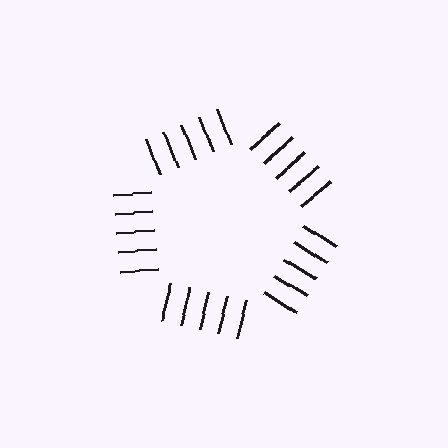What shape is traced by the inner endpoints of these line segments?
An illusory pentagon — the line segments terminate on its edges but no continuous stroke is drawn.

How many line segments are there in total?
25 — 5 along each of the 5 edges.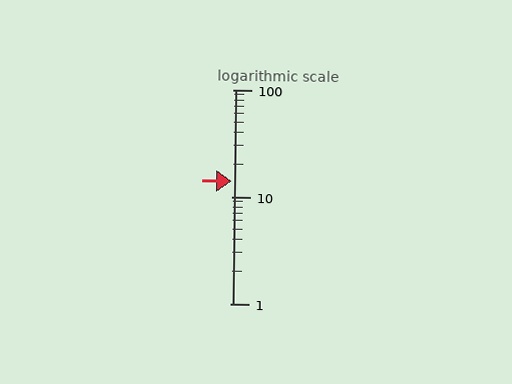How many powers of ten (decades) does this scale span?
The scale spans 2 decades, from 1 to 100.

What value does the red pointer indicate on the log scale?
The pointer indicates approximately 14.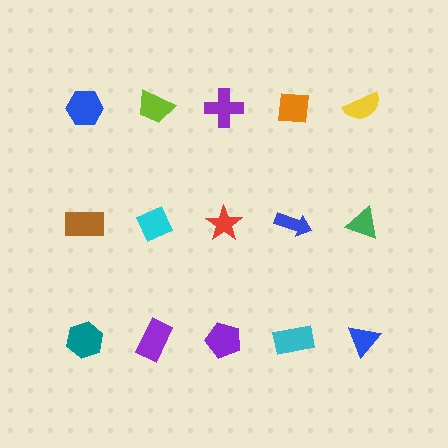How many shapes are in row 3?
5 shapes.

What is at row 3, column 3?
A purple pentagon.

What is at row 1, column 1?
A blue hexagon.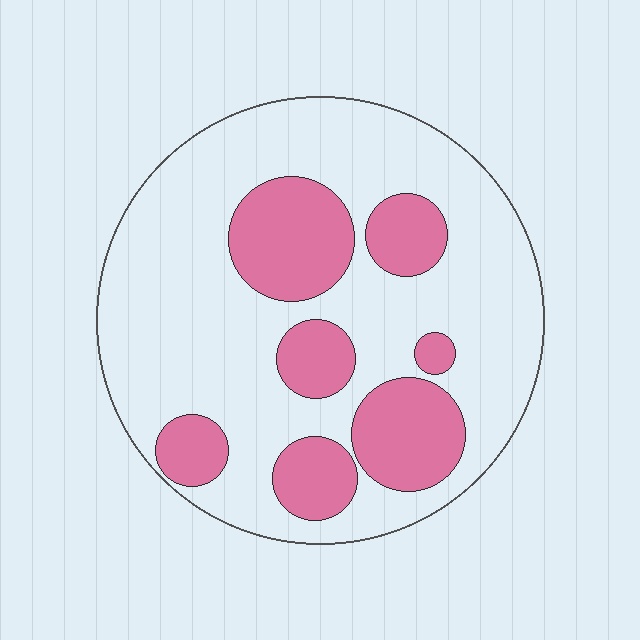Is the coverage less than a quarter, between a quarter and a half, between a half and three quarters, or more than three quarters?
Between a quarter and a half.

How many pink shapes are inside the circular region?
7.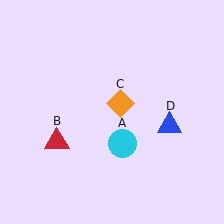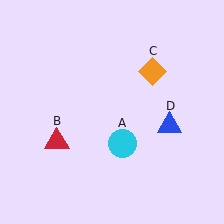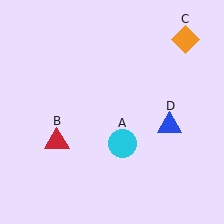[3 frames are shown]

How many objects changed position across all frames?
1 object changed position: orange diamond (object C).